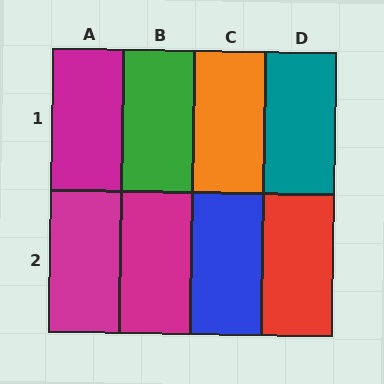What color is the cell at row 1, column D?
Teal.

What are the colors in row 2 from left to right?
Magenta, magenta, blue, red.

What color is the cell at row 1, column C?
Orange.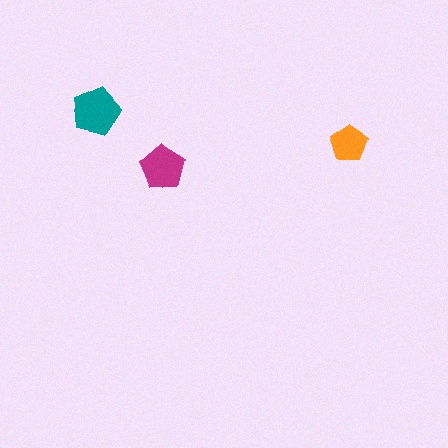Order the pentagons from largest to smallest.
the teal one, the magenta one, the orange one.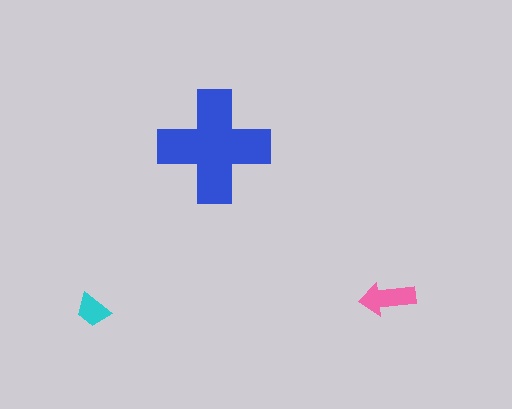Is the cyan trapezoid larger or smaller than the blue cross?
Smaller.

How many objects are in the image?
There are 3 objects in the image.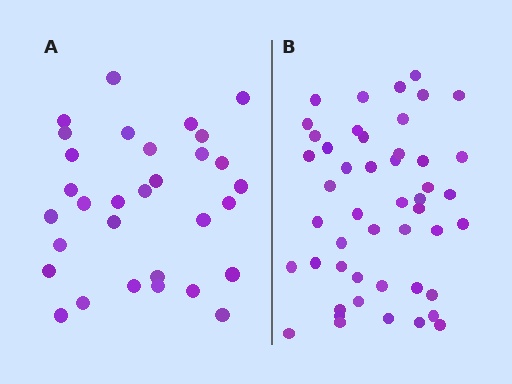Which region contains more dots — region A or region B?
Region B (the right region) has more dots.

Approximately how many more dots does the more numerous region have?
Region B has approximately 15 more dots than region A.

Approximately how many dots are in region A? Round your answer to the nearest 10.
About 30 dots. (The exact count is 31, which rounds to 30.)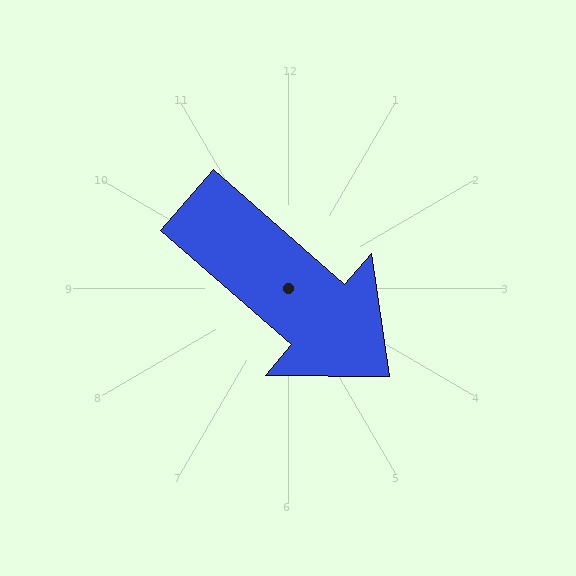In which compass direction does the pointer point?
Southeast.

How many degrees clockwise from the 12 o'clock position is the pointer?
Approximately 131 degrees.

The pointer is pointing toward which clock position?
Roughly 4 o'clock.